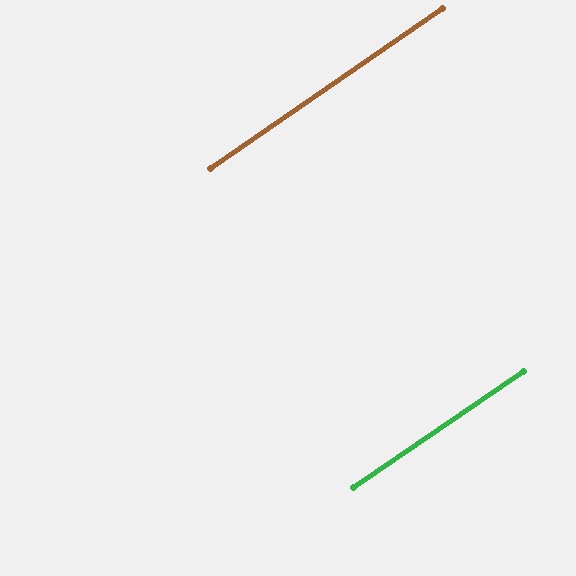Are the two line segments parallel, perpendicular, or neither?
Parallel — their directions differ by only 0.4°.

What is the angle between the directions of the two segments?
Approximately 0 degrees.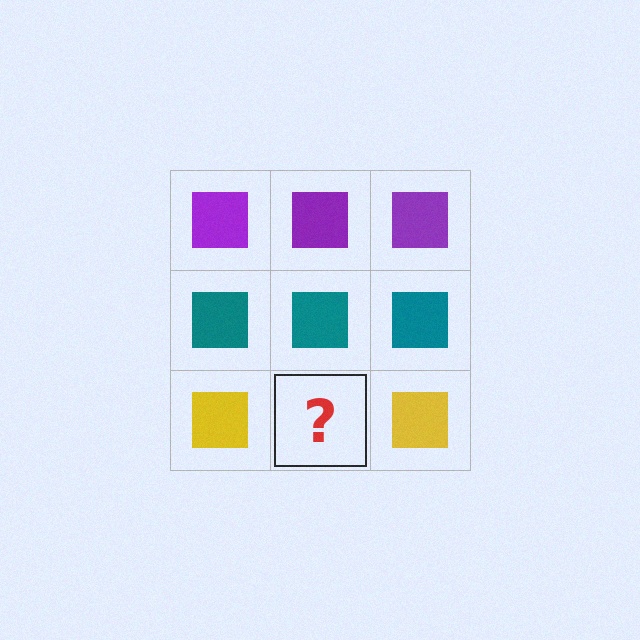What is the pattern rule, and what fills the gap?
The rule is that each row has a consistent color. The gap should be filled with a yellow square.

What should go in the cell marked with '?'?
The missing cell should contain a yellow square.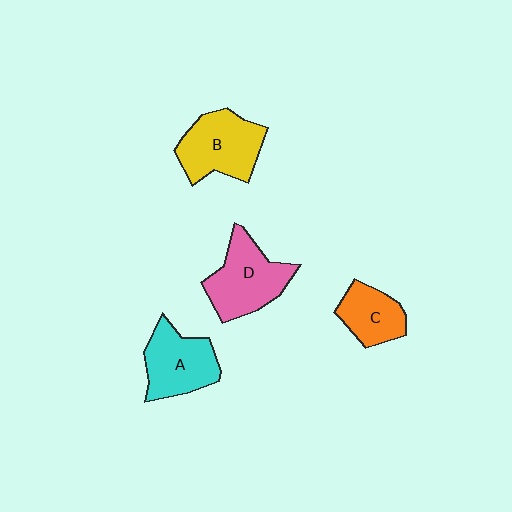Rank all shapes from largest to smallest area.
From largest to smallest: D (pink), B (yellow), A (cyan), C (orange).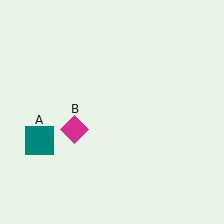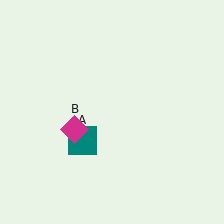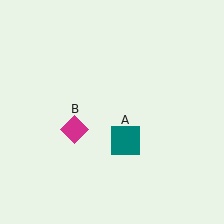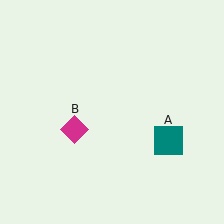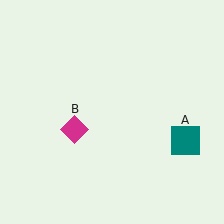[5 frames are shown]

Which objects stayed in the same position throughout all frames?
Magenta diamond (object B) remained stationary.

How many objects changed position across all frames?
1 object changed position: teal square (object A).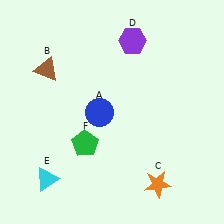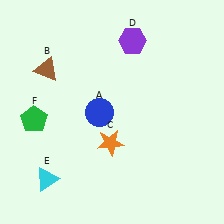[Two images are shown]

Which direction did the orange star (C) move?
The orange star (C) moved left.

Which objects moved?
The objects that moved are: the orange star (C), the green pentagon (F).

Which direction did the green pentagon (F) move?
The green pentagon (F) moved left.